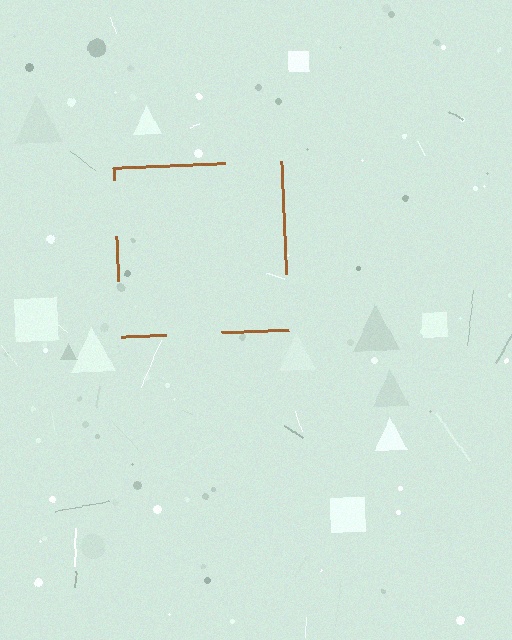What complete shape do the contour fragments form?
The contour fragments form a square.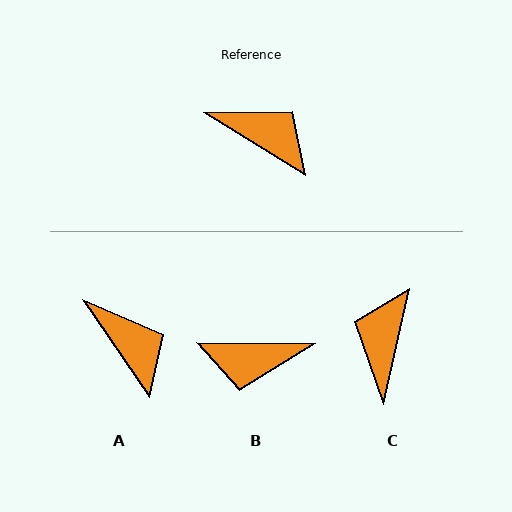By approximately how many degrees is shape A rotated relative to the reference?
Approximately 24 degrees clockwise.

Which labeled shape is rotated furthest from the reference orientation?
B, about 149 degrees away.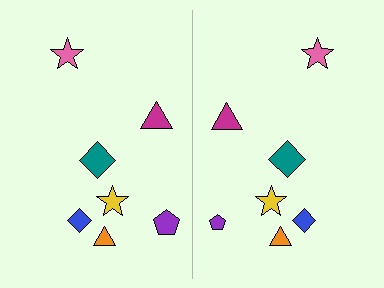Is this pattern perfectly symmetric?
No, the pattern is not perfectly symmetric. The purple pentagon on the right side has a different size than its mirror counterpart.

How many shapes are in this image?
There are 14 shapes in this image.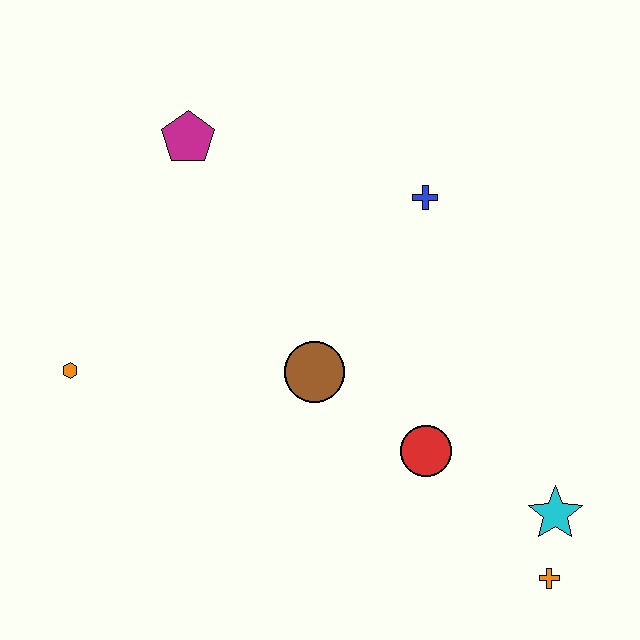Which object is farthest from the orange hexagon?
The orange cross is farthest from the orange hexagon.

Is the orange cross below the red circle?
Yes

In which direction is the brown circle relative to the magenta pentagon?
The brown circle is below the magenta pentagon.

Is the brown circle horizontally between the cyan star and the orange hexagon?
Yes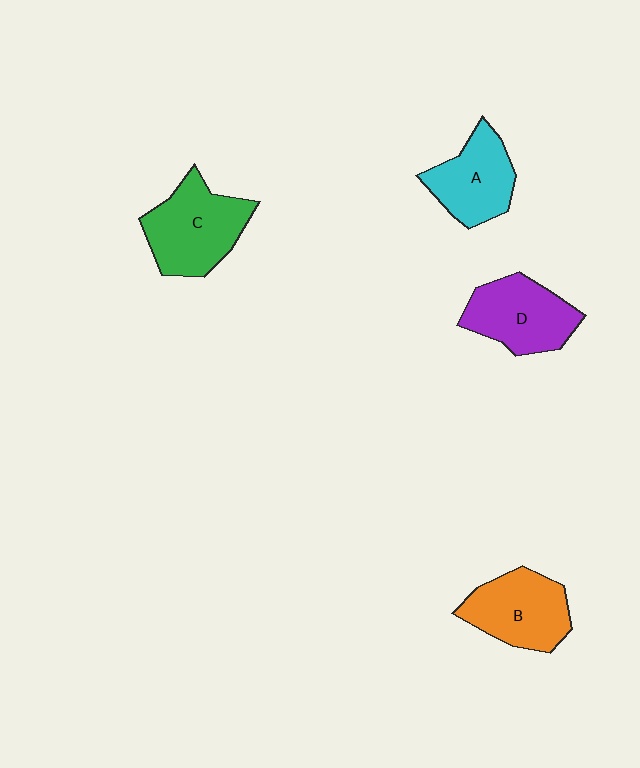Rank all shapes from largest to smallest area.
From largest to smallest: C (green), D (purple), B (orange), A (cyan).